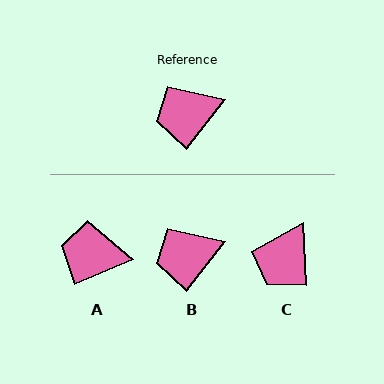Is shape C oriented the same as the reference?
No, it is off by about 41 degrees.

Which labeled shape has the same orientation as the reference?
B.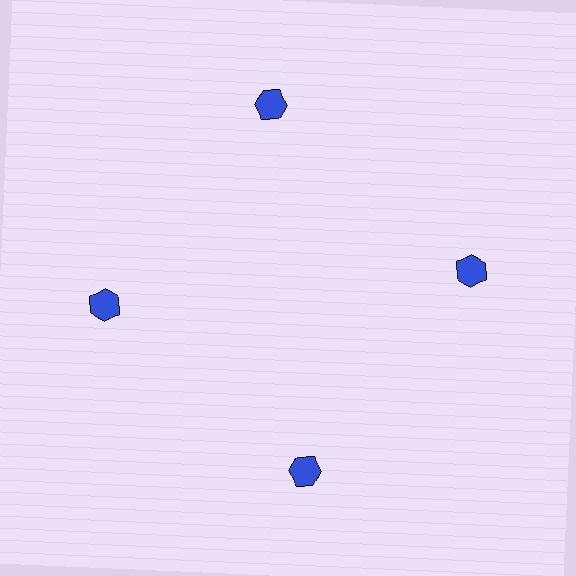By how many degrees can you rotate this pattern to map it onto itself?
The pattern maps onto itself every 90 degrees of rotation.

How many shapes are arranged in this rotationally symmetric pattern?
There are 4 shapes, arranged in 4 groups of 1.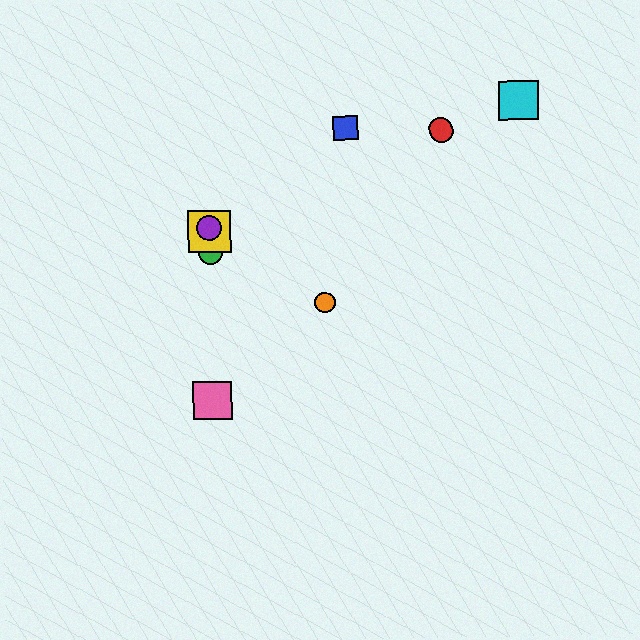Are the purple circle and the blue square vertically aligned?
No, the purple circle is at x≈209 and the blue square is at x≈346.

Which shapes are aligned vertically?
The green circle, the yellow square, the purple circle, the pink square are aligned vertically.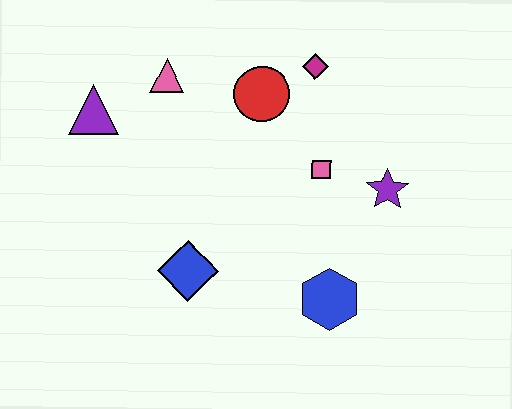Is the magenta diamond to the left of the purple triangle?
No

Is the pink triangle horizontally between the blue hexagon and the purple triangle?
Yes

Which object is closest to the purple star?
The pink square is closest to the purple star.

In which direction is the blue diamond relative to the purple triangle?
The blue diamond is below the purple triangle.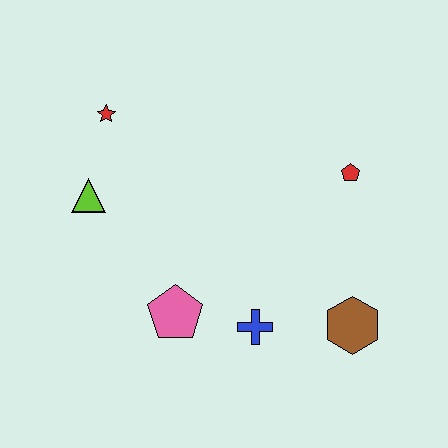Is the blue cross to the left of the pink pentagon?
No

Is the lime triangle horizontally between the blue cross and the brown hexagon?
No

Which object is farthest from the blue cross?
The red star is farthest from the blue cross.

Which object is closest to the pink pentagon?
The blue cross is closest to the pink pentagon.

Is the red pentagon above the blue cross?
Yes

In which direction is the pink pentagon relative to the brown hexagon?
The pink pentagon is to the left of the brown hexagon.